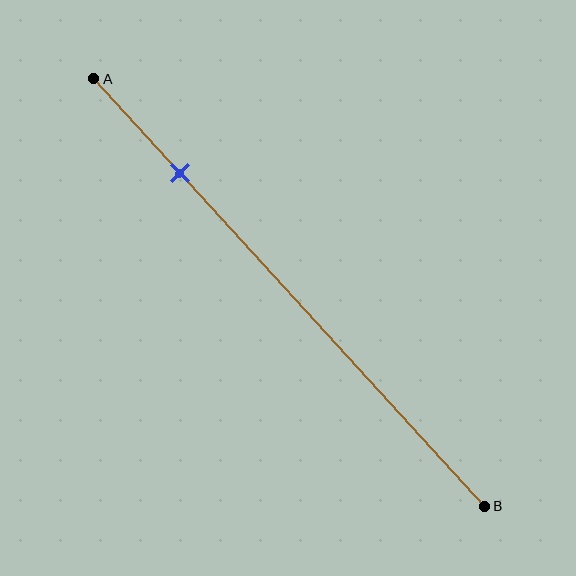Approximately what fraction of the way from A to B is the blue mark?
The blue mark is approximately 20% of the way from A to B.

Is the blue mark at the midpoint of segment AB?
No, the mark is at about 20% from A, not at the 50% midpoint.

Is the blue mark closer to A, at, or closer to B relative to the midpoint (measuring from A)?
The blue mark is closer to point A than the midpoint of segment AB.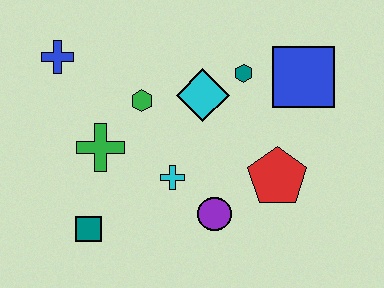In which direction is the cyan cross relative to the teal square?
The cyan cross is to the right of the teal square.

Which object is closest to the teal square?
The green cross is closest to the teal square.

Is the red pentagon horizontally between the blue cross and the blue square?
Yes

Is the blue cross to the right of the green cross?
No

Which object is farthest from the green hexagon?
The blue square is farthest from the green hexagon.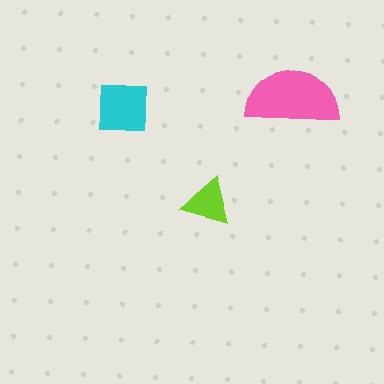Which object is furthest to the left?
The cyan square is leftmost.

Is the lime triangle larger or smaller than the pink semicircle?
Smaller.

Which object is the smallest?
The lime triangle.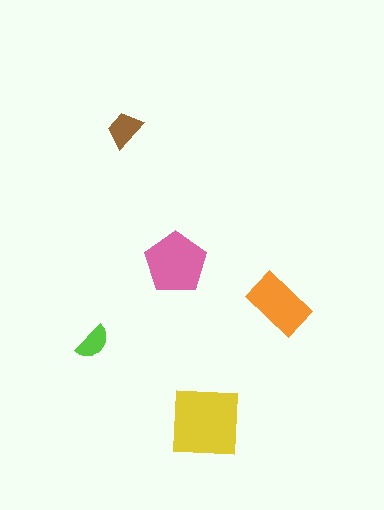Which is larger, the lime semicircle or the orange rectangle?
The orange rectangle.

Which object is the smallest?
The lime semicircle.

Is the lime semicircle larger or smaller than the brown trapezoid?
Smaller.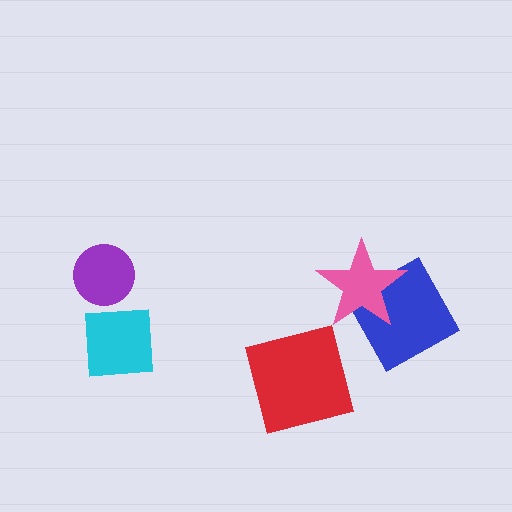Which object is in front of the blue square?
The pink star is in front of the blue square.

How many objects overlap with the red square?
0 objects overlap with the red square.